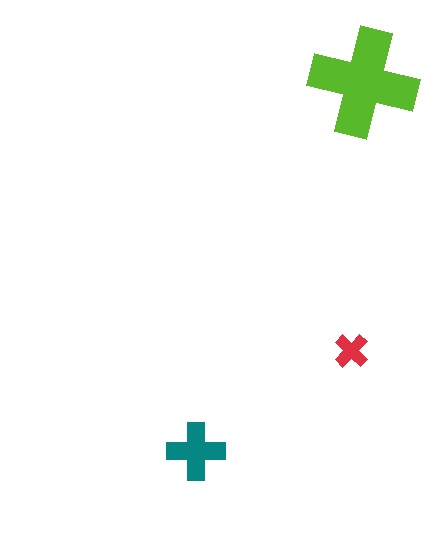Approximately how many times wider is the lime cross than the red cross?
About 3 times wider.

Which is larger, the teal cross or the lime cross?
The lime one.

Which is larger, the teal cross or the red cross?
The teal one.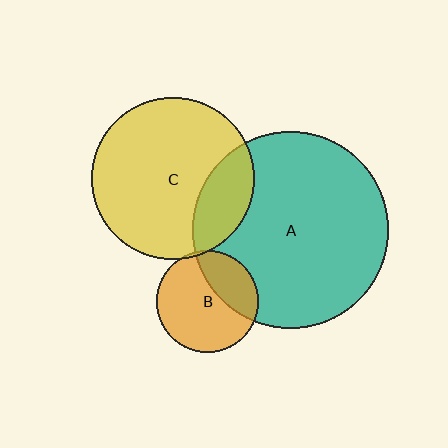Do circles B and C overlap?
Yes.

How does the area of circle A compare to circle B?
Approximately 3.7 times.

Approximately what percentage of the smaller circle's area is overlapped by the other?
Approximately 5%.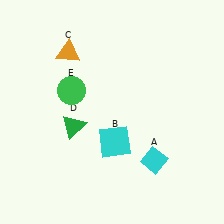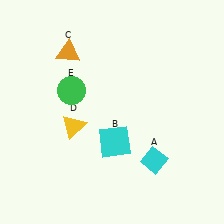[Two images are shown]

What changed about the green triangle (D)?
In Image 1, D is green. In Image 2, it changed to yellow.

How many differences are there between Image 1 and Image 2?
There is 1 difference between the two images.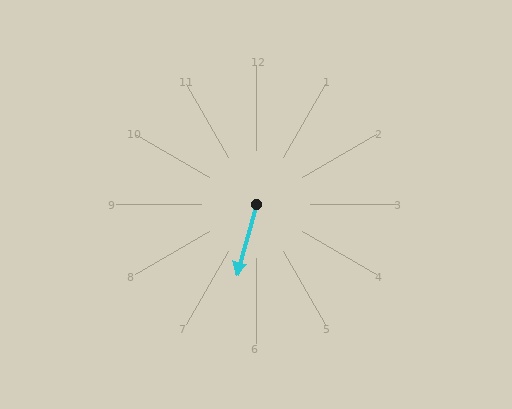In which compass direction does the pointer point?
South.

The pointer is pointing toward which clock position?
Roughly 7 o'clock.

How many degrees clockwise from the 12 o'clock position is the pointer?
Approximately 196 degrees.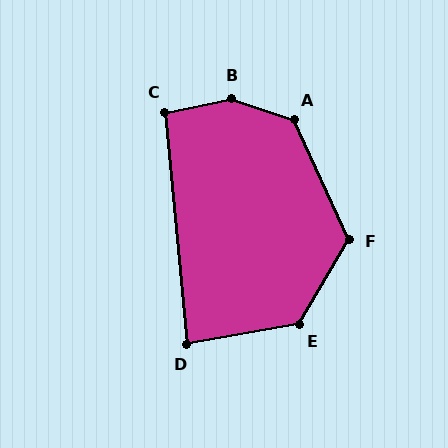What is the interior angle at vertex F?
Approximately 126 degrees (obtuse).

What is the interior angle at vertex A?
Approximately 133 degrees (obtuse).